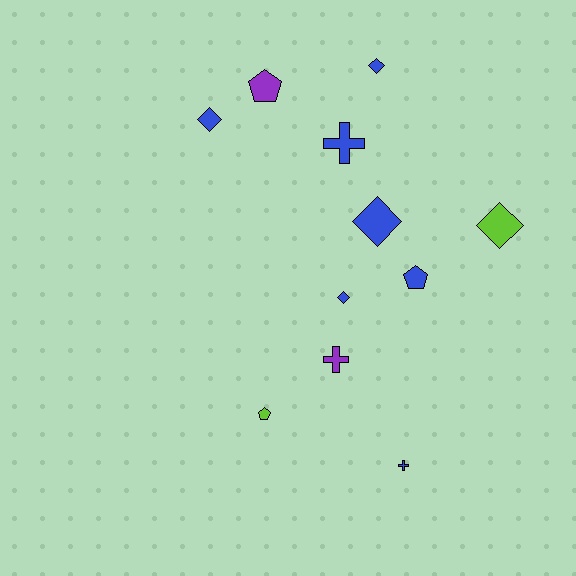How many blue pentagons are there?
There is 1 blue pentagon.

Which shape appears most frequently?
Diamond, with 5 objects.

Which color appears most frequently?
Blue, with 7 objects.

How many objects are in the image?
There are 11 objects.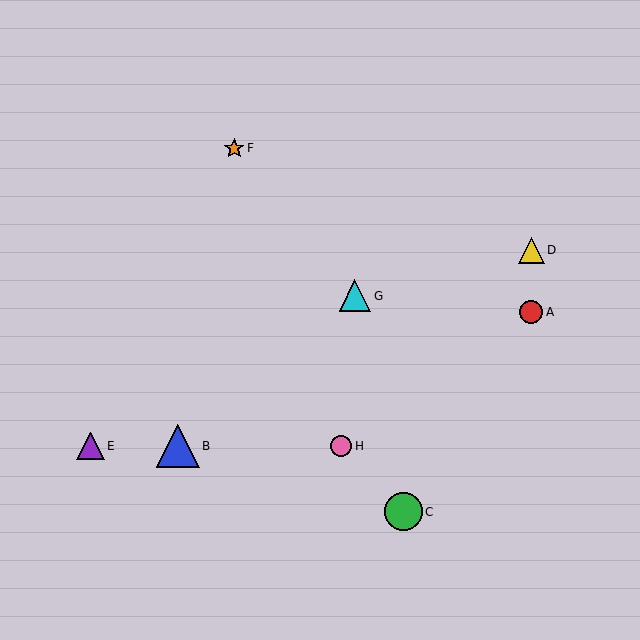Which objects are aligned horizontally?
Objects B, E, H are aligned horizontally.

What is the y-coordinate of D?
Object D is at y≈250.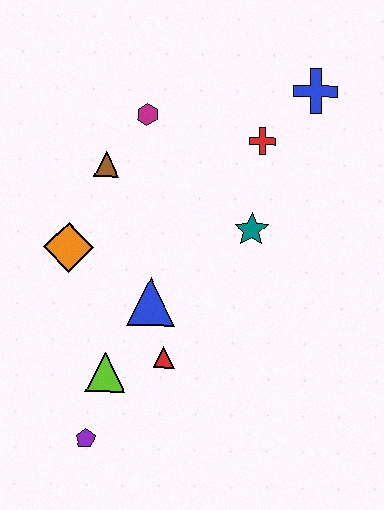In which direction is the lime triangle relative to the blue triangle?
The lime triangle is below the blue triangle.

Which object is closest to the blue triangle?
The red triangle is closest to the blue triangle.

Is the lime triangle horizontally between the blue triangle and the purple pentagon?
Yes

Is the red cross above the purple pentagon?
Yes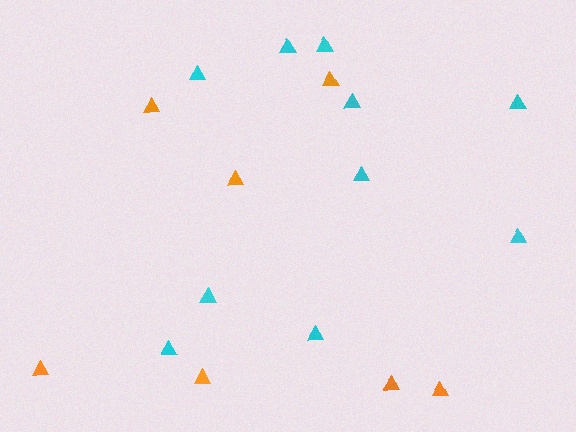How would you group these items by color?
There are 2 groups: one group of orange triangles (7) and one group of cyan triangles (10).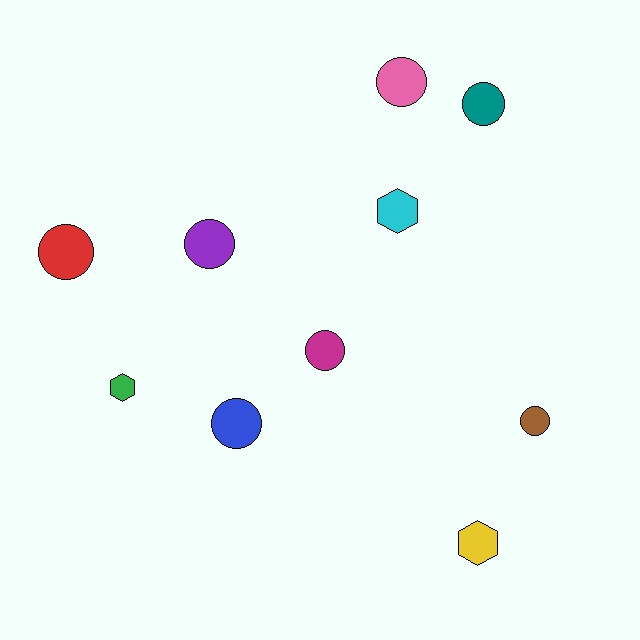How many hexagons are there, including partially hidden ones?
There are 3 hexagons.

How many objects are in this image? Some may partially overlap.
There are 10 objects.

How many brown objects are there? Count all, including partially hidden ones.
There is 1 brown object.